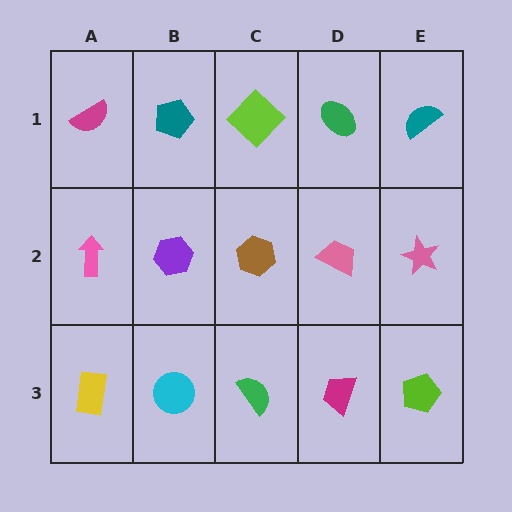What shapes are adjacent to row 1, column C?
A brown hexagon (row 2, column C), a teal pentagon (row 1, column B), a green ellipse (row 1, column D).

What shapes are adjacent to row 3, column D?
A pink trapezoid (row 2, column D), a green semicircle (row 3, column C), a lime pentagon (row 3, column E).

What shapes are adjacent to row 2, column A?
A magenta semicircle (row 1, column A), a yellow rectangle (row 3, column A), a purple hexagon (row 2, column B).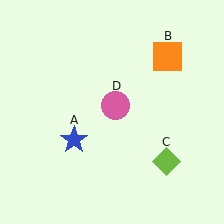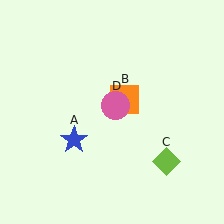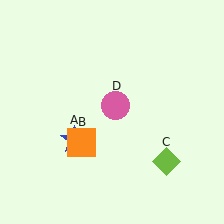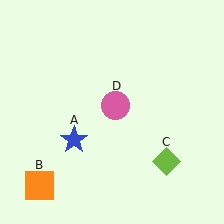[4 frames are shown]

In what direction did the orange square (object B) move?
The orange square (object B) moved down and to the left.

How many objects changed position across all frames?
1 object changed position: orange square (object B).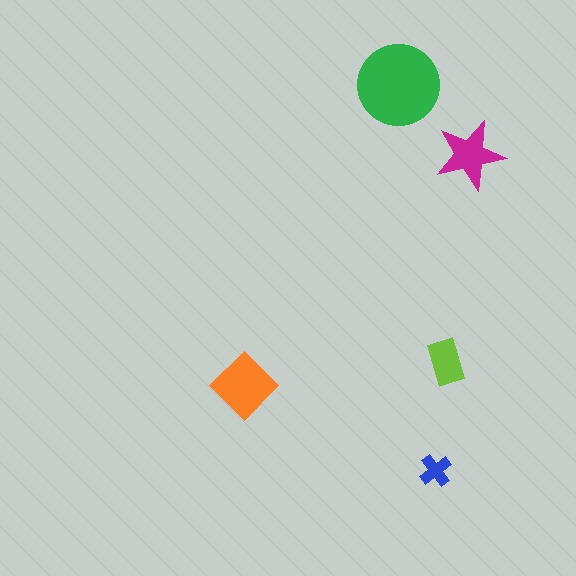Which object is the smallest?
The blue cross.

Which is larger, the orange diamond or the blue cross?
The orange diamond.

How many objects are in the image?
There are 5 objects in the image.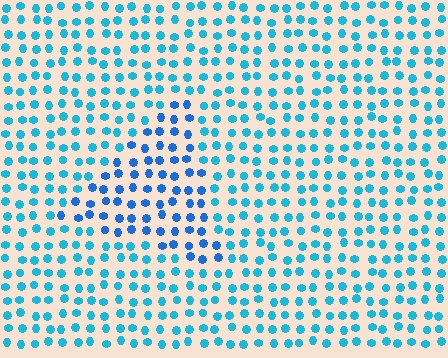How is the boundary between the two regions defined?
The boundary is defined purely by a slight shift in hue (about 24 degrees). Spacing, size, and orientation are identical on both sides.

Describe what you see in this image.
The image is filled with small cyan elements in a uniform arrangement. A triangle-shaped region is visible where the elements are tinted to a slightly different hue, forming a subtle color boundary.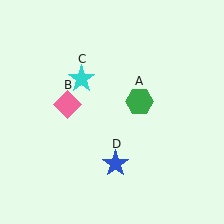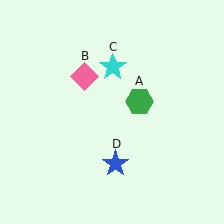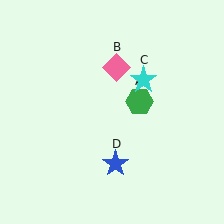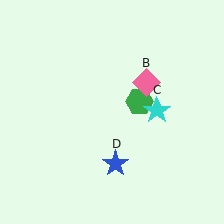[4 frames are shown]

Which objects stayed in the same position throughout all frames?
Green hexagon (object A) and blue star (object D) remained stationary.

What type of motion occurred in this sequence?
The pink diamond (object B), cyan star (object C) rotated clockwise around the center of the scene.